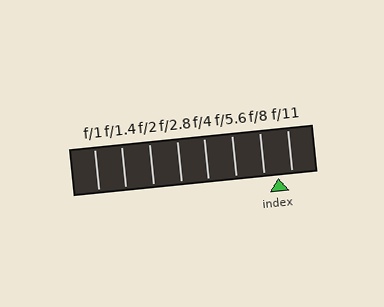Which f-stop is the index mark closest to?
The index mark is closest to f/11.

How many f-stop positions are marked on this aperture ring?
There are 8 f-stop positions marked.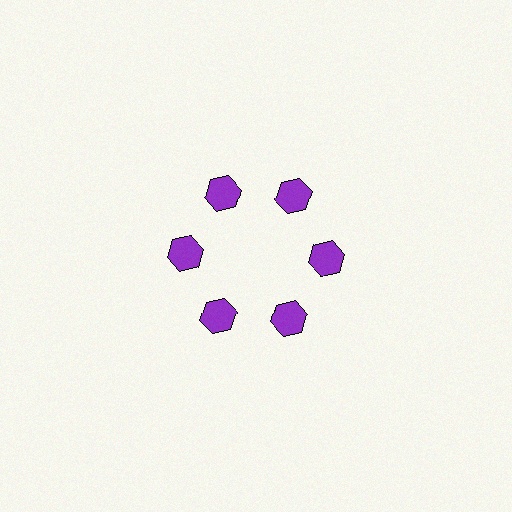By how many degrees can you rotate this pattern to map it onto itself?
The pattern maps onto itself every 60 degrees of rotation.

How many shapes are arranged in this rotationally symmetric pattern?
There are 6 shapes, arranged in 6 groups of 1.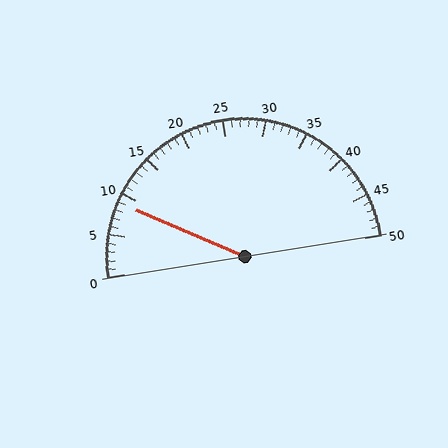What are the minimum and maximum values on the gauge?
The gauge ranges from 0 to 50.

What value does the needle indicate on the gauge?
The needle indicates approximately 9.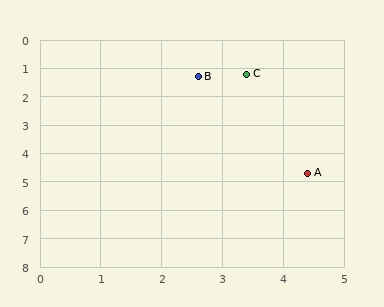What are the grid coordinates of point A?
Point A is at approximately (4.4, 4.7).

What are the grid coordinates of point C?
Point C is at approximately (3.4, 1.2).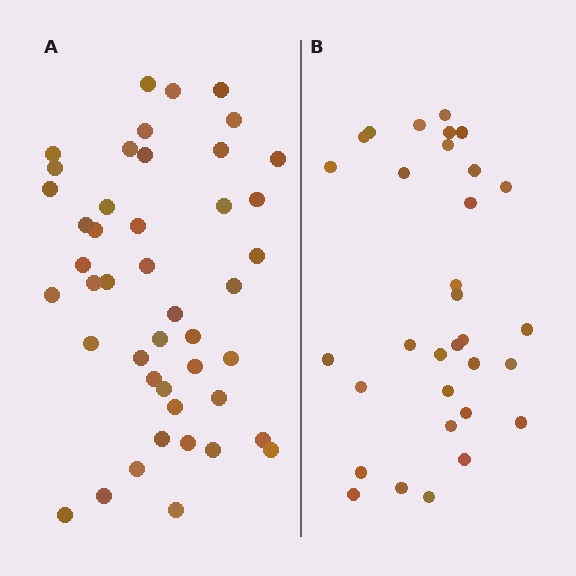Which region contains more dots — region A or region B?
Region A (the left region) has more dots.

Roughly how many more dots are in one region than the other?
Region A has approximately 15 more dots than region B.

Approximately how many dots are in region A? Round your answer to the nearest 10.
About 40 dots. (The exact count is 45, which rounds to 40.)